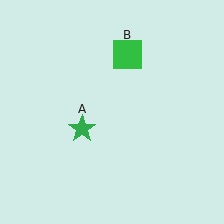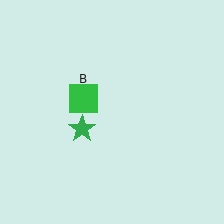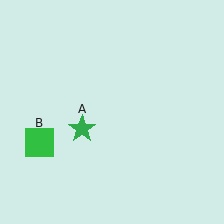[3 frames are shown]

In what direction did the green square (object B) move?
The green square (object B) moved down and to the left.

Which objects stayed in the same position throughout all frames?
Green star (object A) remained stationary.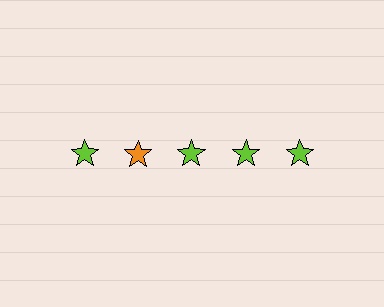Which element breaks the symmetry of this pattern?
The orange star in the top row, second from left column breaks the symmetry. All other shapes are lime stars.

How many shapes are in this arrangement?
There are 5 shapes arranged in a grid pattern.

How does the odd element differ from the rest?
It has a different color: orange instead of lime.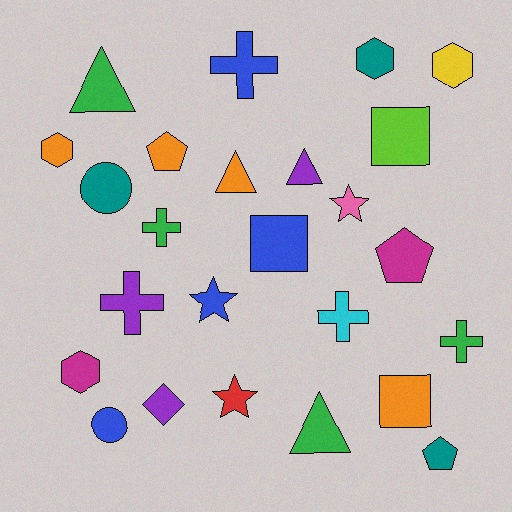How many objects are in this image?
There are 25 objects.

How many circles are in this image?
There are 2 circles.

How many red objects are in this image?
There is 1 red object.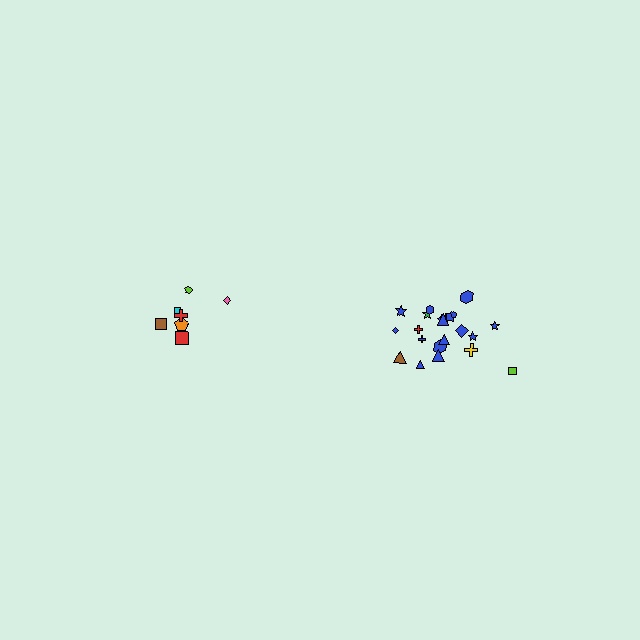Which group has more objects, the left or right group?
The right group.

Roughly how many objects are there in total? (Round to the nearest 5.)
Roughly 30 objects in total.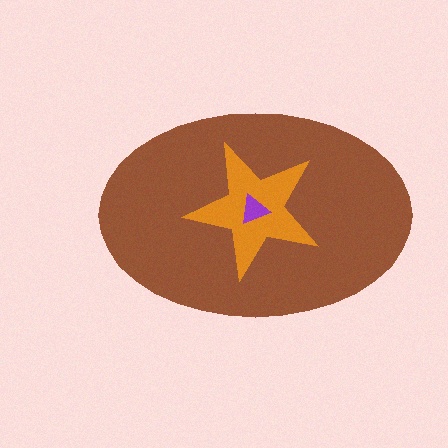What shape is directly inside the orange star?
The purple triangle.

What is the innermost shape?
The purple triangle.